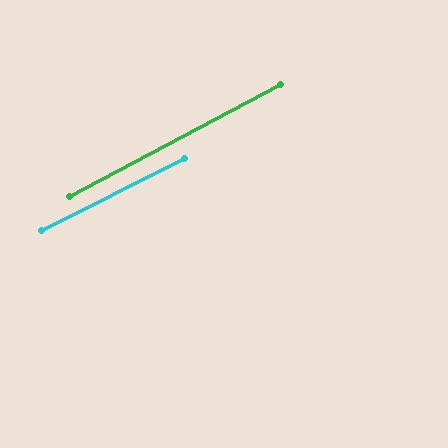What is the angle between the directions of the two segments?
Approximately 1 degree.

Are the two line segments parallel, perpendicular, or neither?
Parallel — their directions differ by only 1.0°.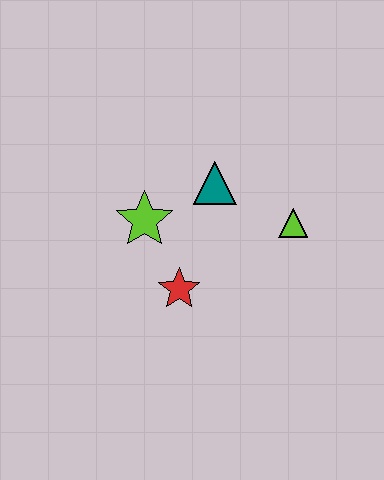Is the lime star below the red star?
No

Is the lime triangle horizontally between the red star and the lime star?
No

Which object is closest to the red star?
The lime star is closest to the red star.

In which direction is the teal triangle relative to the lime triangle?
The teal triangle is to the left of the lime triangle.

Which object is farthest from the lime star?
The lime triangle is farthest from the lime star.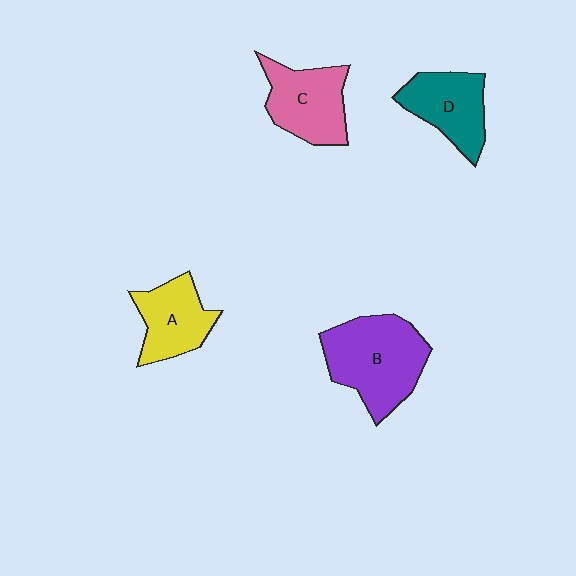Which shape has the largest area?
Shape B (purple).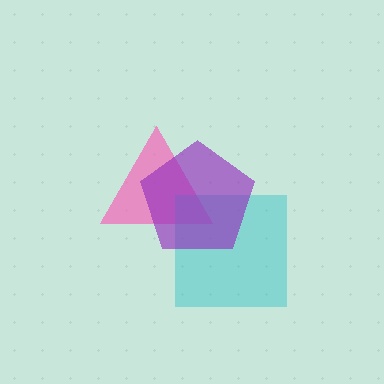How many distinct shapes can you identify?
There are 3 distinct shapes: a pink triangle, a cyan square, a purple pentagon.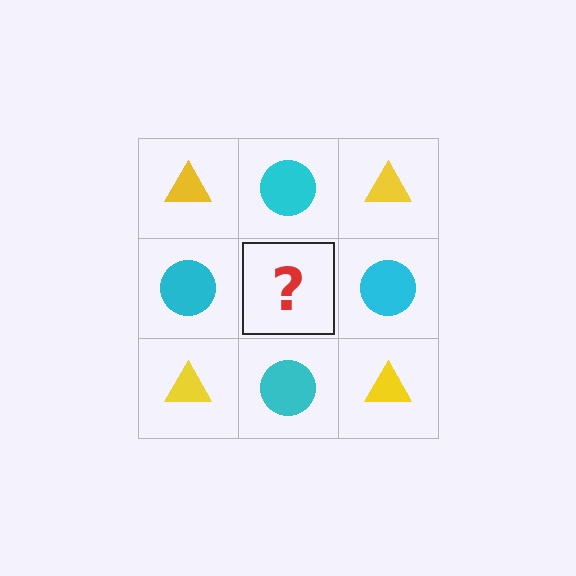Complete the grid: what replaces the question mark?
The question mark should be replaced with a yellow triangle.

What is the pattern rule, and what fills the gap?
The rule is that it alternates yellow triangle and cyan circle in a checkerboard pattern. The gap should be filled with a yellow triangle.